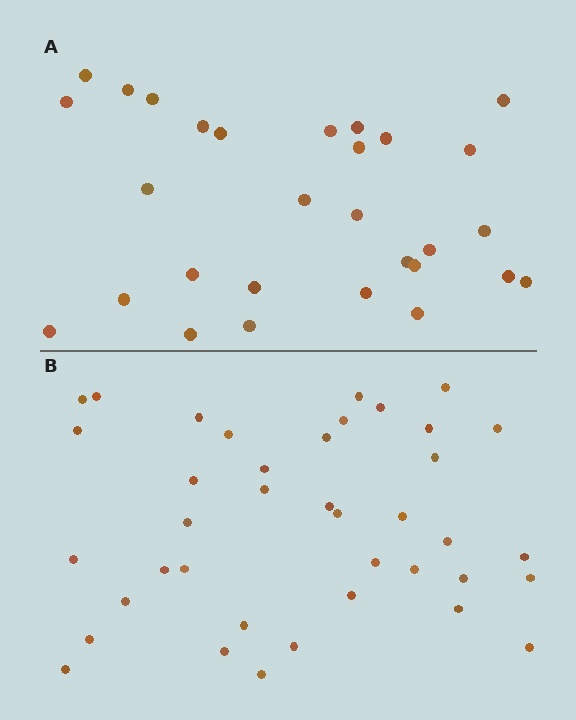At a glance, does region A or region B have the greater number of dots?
Region B (the bottom region) has more dots.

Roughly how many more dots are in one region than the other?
Region B has roughly 10 or so more dots than region A.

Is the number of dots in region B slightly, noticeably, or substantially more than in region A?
Region B has noticeably more, but not dramatically so. The ratio is roughly 1.3 to 1.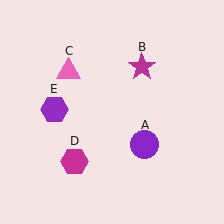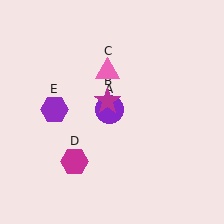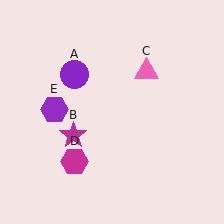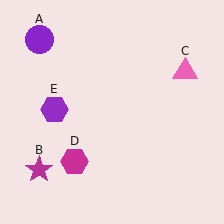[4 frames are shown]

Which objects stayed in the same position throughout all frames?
Magenta hexagon (object D) and purple hexagon (object E) remained stationary.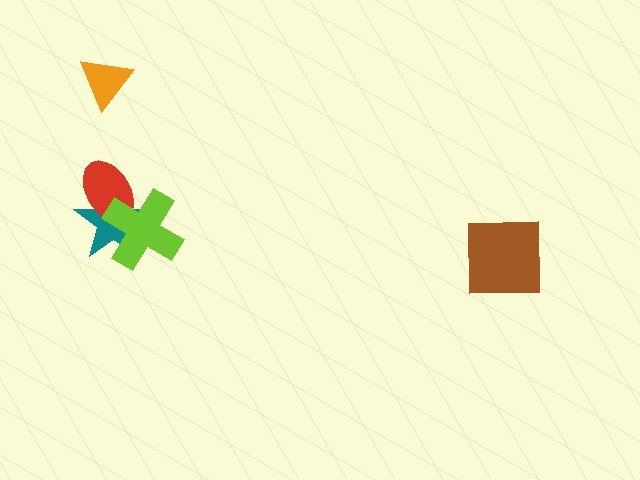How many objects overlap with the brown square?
0 objects overlap with the brown square.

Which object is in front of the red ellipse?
The lime cross is in front of the red ellipse.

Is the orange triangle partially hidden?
No, no other shape covers it.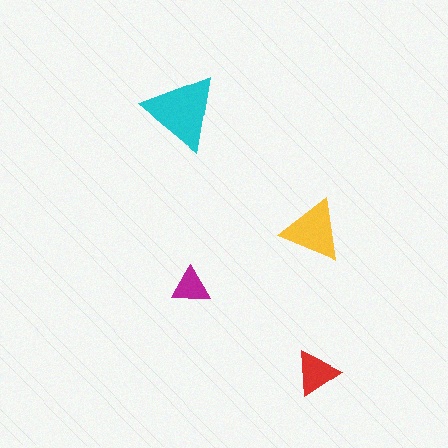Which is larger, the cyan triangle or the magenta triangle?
The cyan one.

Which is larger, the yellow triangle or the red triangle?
The yellow one.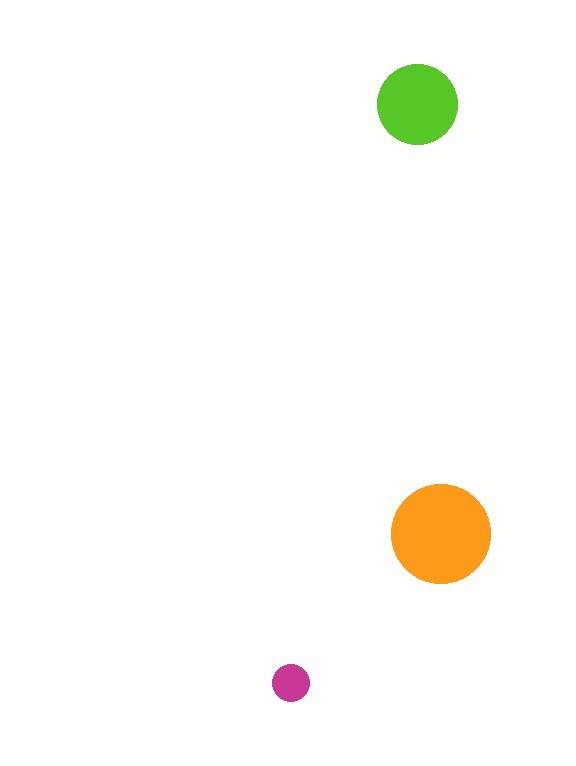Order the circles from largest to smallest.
the orange one, the lime one, the magenta one.